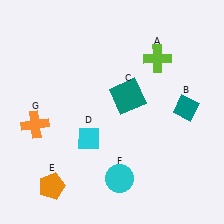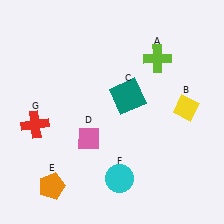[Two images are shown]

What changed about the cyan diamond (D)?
In Image 1, D is cyan. In Image 2, it changed to pink.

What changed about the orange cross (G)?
In Image 1, G is orange. In Image 2, it changed to red.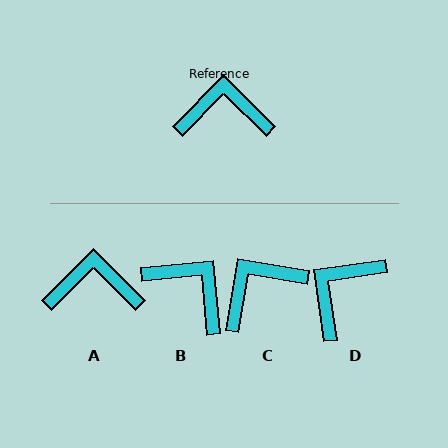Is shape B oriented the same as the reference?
No, it is off by about 40 degrees.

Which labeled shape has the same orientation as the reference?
A.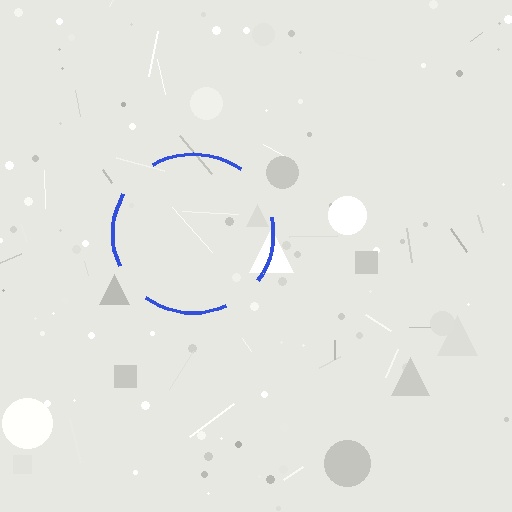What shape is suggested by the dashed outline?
The dashed outline suggests a circle.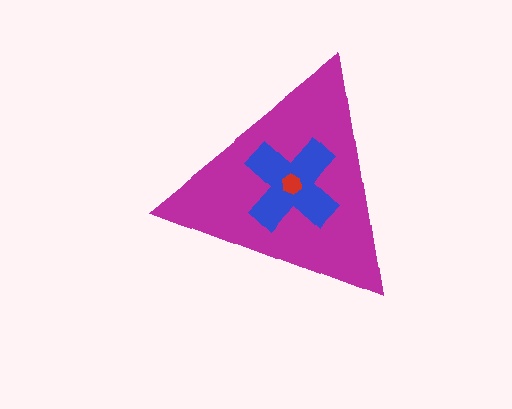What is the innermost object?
The red hexagon.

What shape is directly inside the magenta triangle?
The blue cross.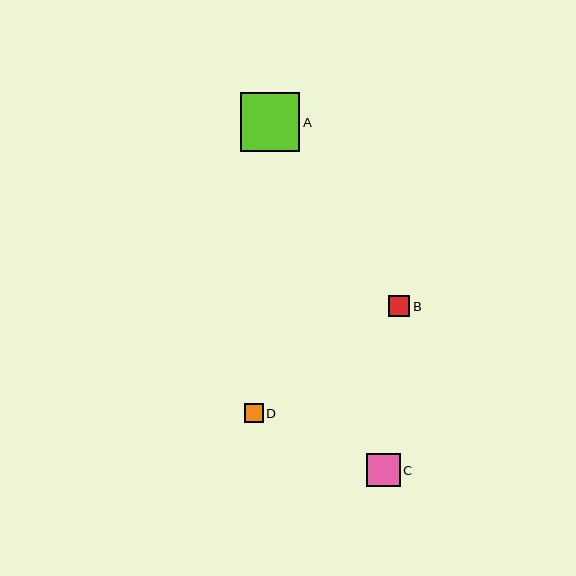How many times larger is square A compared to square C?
Square A is approximately 1.8 times the size of square C.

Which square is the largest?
Square A is the largest with a size of approximately 59 pixels.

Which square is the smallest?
Square D is the smallest with a size of approximately 19 pixels.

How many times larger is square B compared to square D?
Square B is approximately 1.1 times the size of square D.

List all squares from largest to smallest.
From largest to smallest: A, C, B, D.